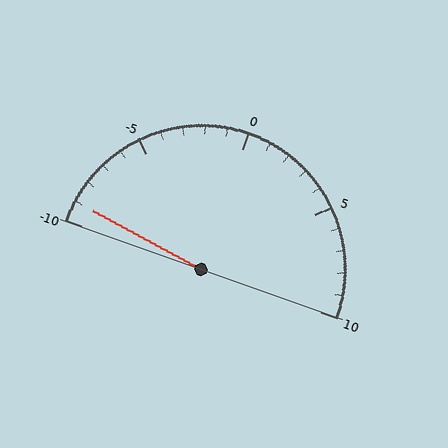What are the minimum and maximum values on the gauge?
The gauge ranges from -10 to 10.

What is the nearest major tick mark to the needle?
The nearest major tick mark is -10.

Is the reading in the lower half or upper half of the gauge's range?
The reading is in the lower half of the range (-10 to 10).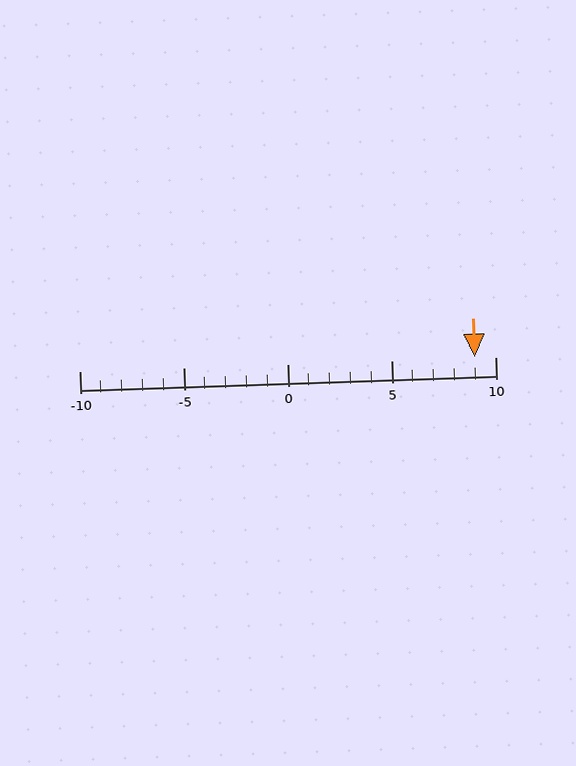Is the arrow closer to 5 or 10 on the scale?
The arrow is closer to 10.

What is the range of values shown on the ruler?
The ruler shows values from -10 to 10.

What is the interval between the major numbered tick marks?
The major tick marks are spaced 5 units apart.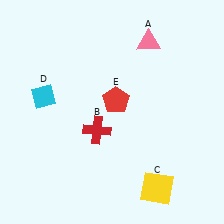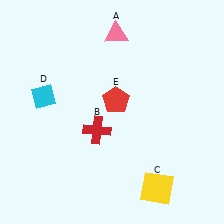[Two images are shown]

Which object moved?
The pink triangle (A) moved left.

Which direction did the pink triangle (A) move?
The pink triangle (A) moved left.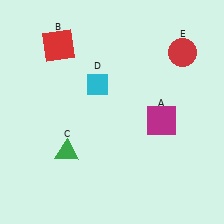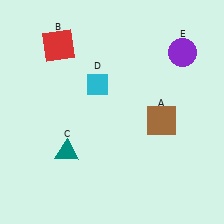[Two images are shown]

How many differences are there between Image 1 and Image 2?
There are 3 differences between the two images.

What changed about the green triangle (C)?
In Image 1, C is green. In Image 2, it changed to teal.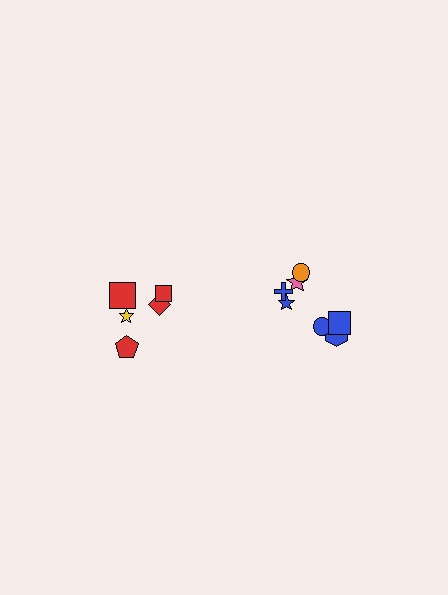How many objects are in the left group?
There are 5 objects.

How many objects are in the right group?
There are 7 objects.